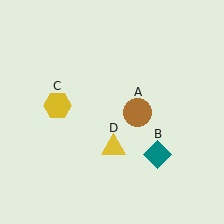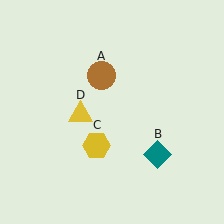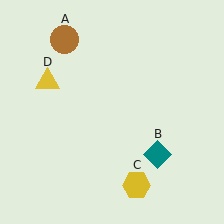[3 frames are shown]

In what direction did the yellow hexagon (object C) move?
The yellow hexagon (object C) moved down and to the right.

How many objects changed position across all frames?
3 objects changed position: brown circle (object A), yellow hexagon (object C), yellow triangle (object D).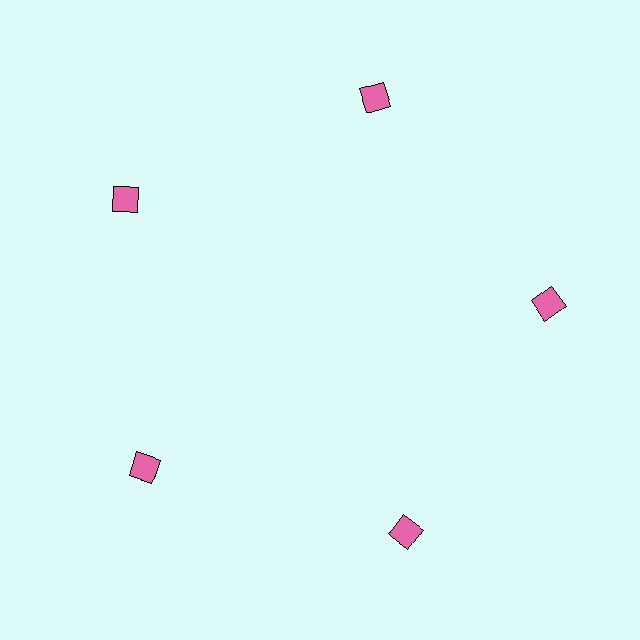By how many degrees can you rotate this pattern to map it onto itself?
The pattern maps onto itself every 72 degrees of rotation.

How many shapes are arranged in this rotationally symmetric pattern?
There are 5 shapes, arranged in 5 groups of 1.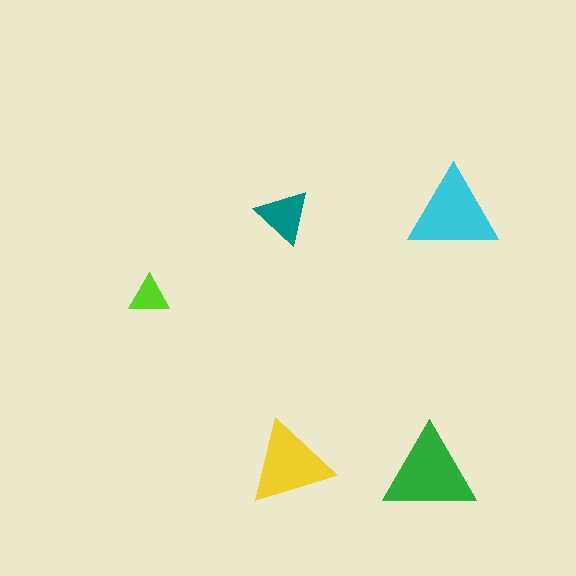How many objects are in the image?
There are 5 objects in the image.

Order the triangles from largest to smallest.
the green one, the cyan one, the yellow one, the teal one, the lime one.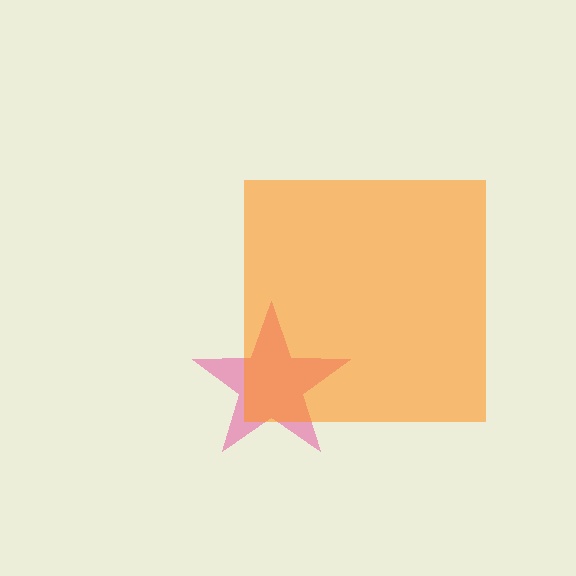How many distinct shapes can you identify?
There are 2 distinct shapes: a pink star, an orange square.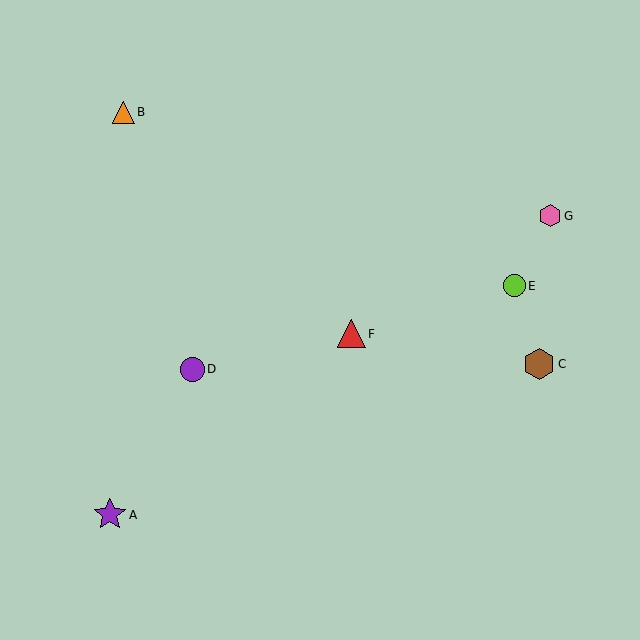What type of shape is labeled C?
Shape C is a brown hexagon.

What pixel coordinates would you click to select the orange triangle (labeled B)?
Click at (123, 112) to select the orange triangle B.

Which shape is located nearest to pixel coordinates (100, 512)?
The purple star (labeled A) at (110, 515) is nearest to that location.